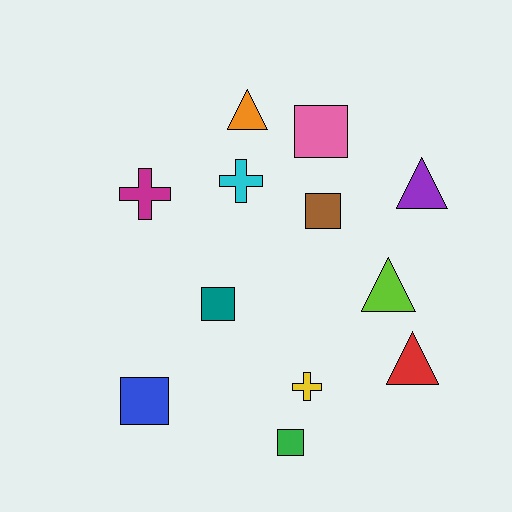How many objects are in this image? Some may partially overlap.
There are 12 objects.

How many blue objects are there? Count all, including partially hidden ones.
There is 1 blue object.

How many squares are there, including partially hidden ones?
There are 5 squares.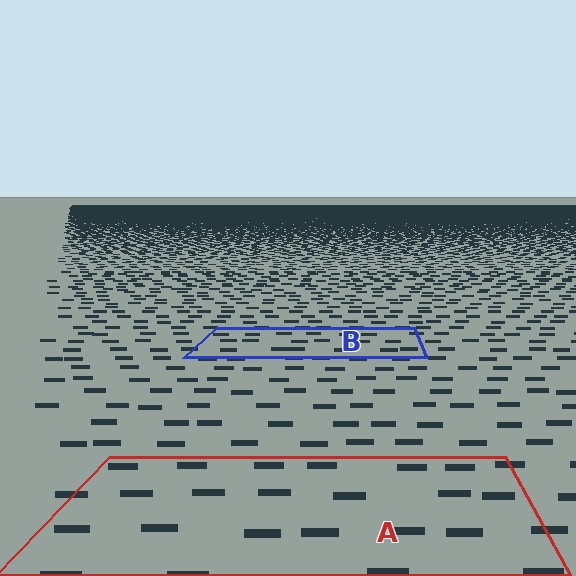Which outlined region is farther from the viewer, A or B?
Region B is farther from the viewer — the texture elements inside it appear smaller and more densely packed.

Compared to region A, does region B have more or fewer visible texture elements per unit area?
Region B has more texture elements per unit area — they are packed more densely because it is farther away.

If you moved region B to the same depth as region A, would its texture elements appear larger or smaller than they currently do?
They would appear larger. At a closer depth, the same texture elements are projected at a bigger on-screen size.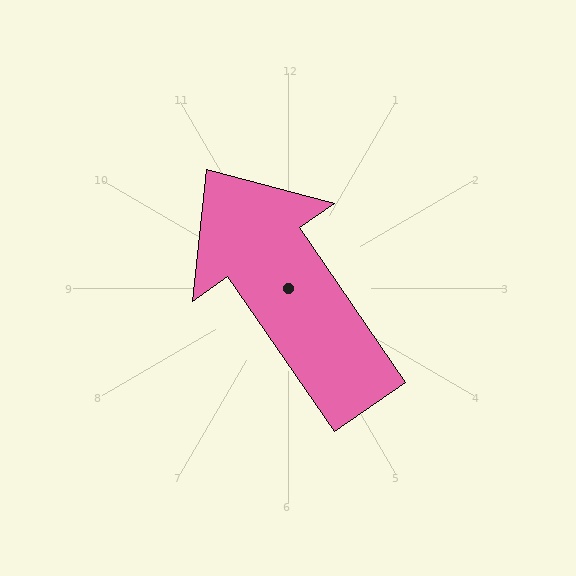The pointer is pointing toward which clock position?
Roughly 11 o'clock.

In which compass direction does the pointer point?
Northwest.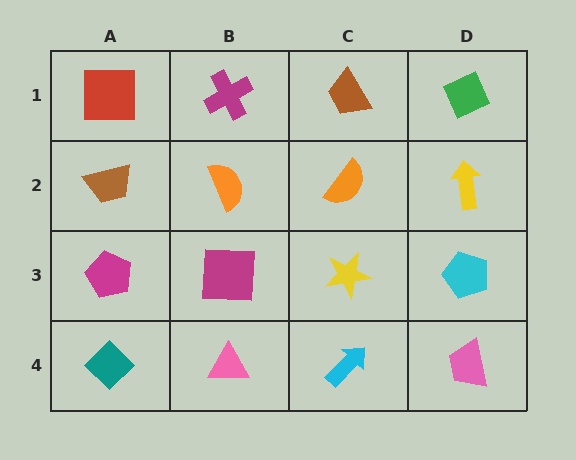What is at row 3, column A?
A magenta pentagon.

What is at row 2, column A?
A brown trapezoid.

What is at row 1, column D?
A green diamond.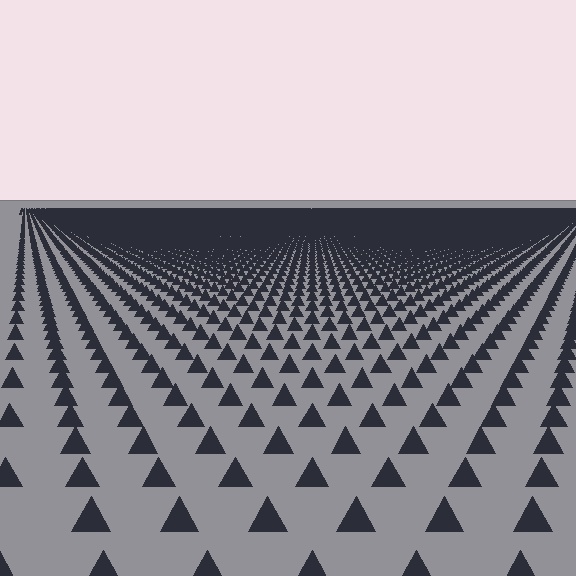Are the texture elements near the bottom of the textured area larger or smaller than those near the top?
Larger. Near the bottom, elements are closer to the viewer and appear at a bigger on-screen size.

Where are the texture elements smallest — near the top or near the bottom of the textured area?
Near the top.